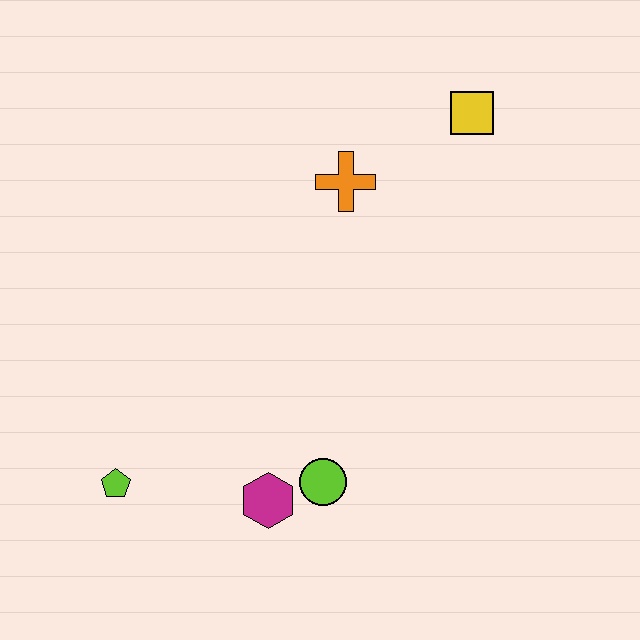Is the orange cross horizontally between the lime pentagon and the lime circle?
No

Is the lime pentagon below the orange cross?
Yes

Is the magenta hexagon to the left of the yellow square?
Yes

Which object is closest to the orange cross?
The yellow square is closest to the orange cross.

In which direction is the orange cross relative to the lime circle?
The orange cross is above the lime circle.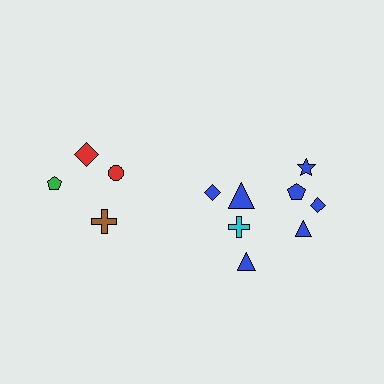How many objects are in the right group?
There are 8 objects.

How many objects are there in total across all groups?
There are 12 objects.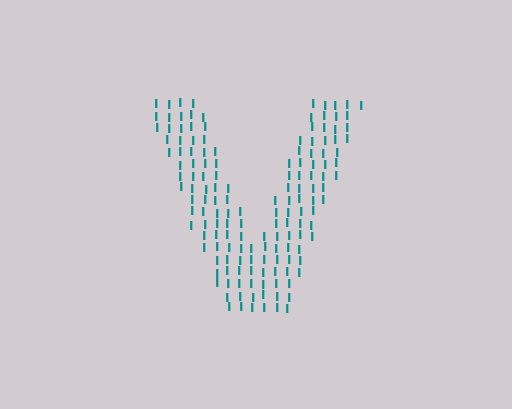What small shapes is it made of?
It is made of small letter I's.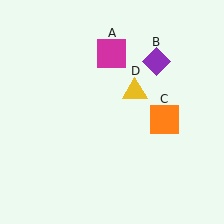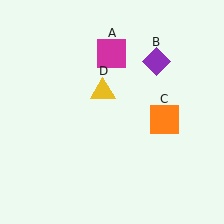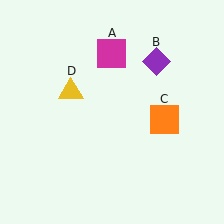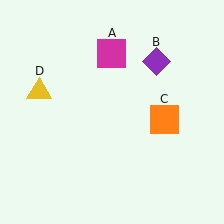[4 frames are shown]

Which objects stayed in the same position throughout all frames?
Magenta square (object A) and purple diamond (object B) and orange square (object C) remained stationary.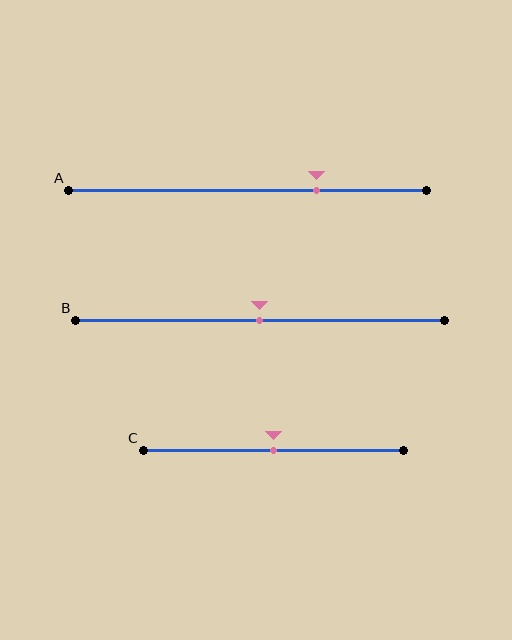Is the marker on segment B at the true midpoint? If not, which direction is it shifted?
Yes, the marker on segment B is at the true midpoint.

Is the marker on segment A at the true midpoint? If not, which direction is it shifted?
No, the marker on segment A is shifted to the right by about 19% of the segment length.